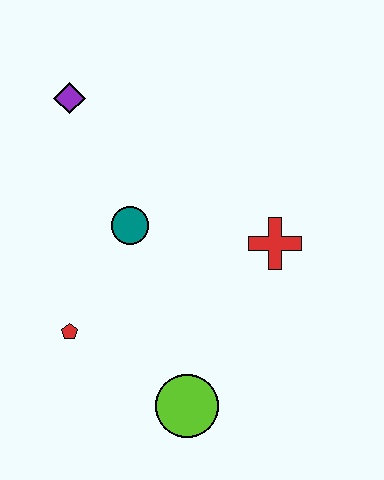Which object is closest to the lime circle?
The red pentagon is closest to the lime circle.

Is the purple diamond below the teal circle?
No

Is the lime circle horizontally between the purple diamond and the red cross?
Yes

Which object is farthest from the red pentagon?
The purple diamond is farthest from the red pentagon.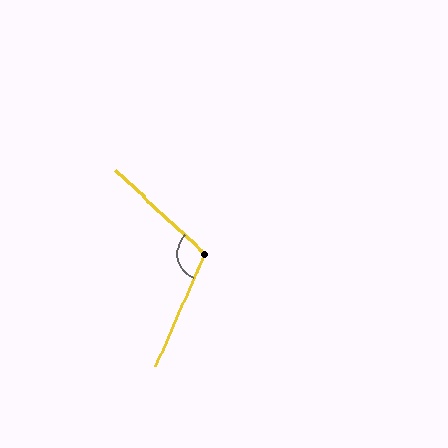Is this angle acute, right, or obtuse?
It is obtuse.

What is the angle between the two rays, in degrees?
Approximately 110 degrees.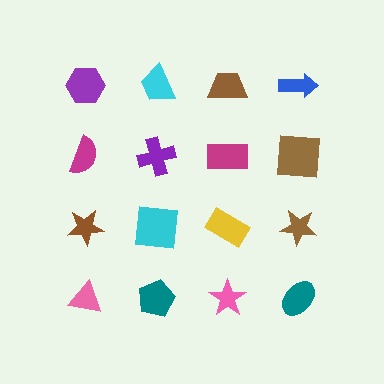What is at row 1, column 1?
A purple hexagon.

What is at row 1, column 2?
A cyan trapezoid.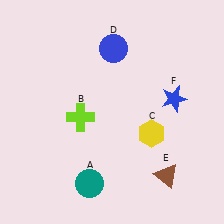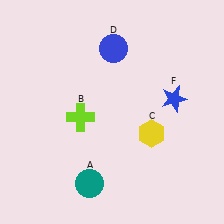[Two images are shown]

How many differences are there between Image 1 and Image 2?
There is 1 difference between the two images.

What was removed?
The brown triangle (E) was removed in Image 2.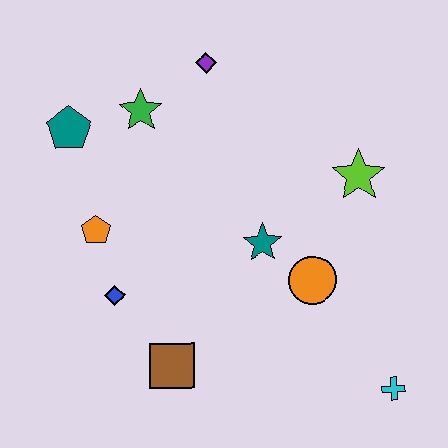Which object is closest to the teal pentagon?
The green star is closest to the teal pentagon.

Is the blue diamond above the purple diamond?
No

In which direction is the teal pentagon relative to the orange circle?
The teal pentagon is to the left of the orange circle.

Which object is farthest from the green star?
The cyan cross is farthest from the green star.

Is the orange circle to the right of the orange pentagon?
Yes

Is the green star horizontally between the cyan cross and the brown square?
No